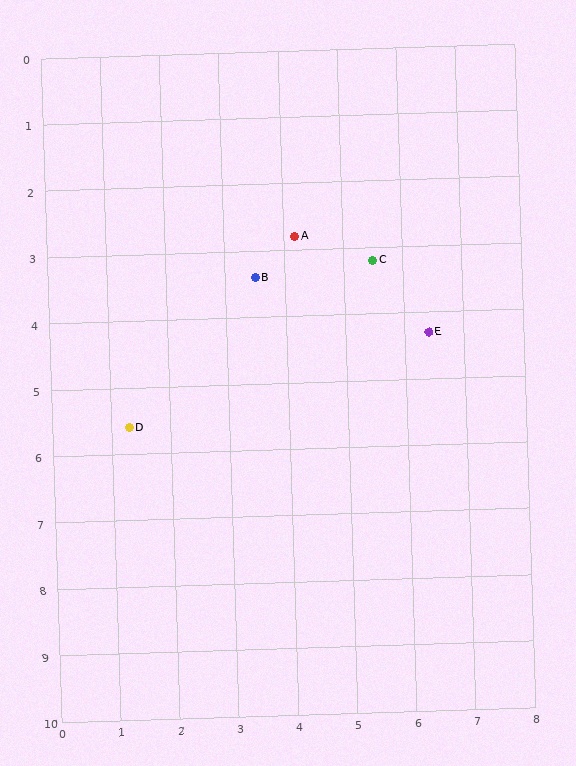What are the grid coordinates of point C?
Point C is at approximately (5.5, 3.2).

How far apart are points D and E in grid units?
Points D and E are about 5.3 grid units apart.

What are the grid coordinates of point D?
Point D is at approximately (1.3, 5.6).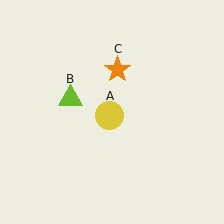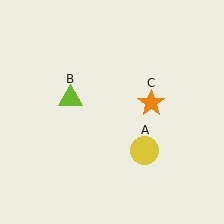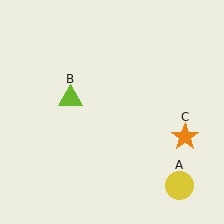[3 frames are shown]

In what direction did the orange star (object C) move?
The orange star (object C) moved down and to the right.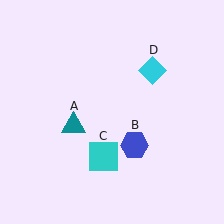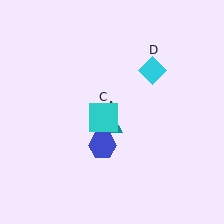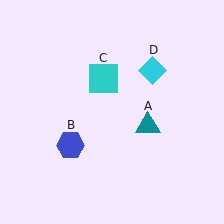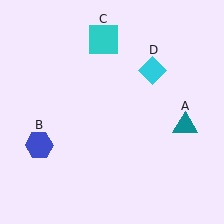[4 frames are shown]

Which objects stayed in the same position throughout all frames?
Cyan diamond (object D) remained stationary.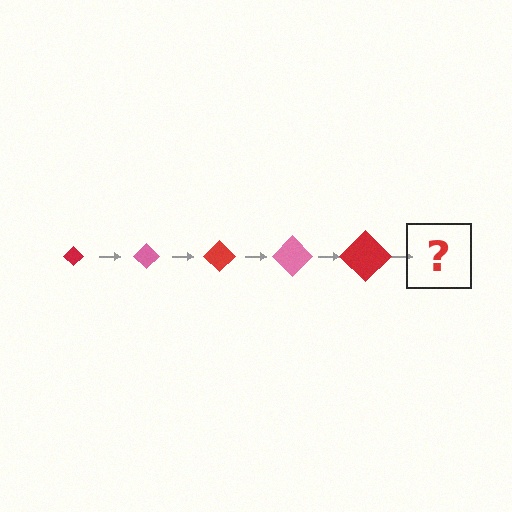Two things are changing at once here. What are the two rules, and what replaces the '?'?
The two rules are that the diamond grows larger each step and the color cycles through red and pink. The '?' should be a pink diamond, larger than the previous one.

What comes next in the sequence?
The next element should be a pink diamond, larger than the previous one.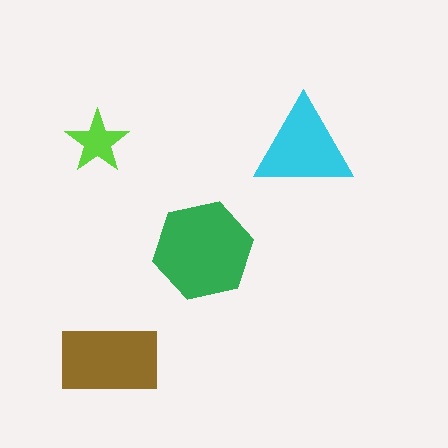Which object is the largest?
The green hexagon.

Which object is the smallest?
The lime star.